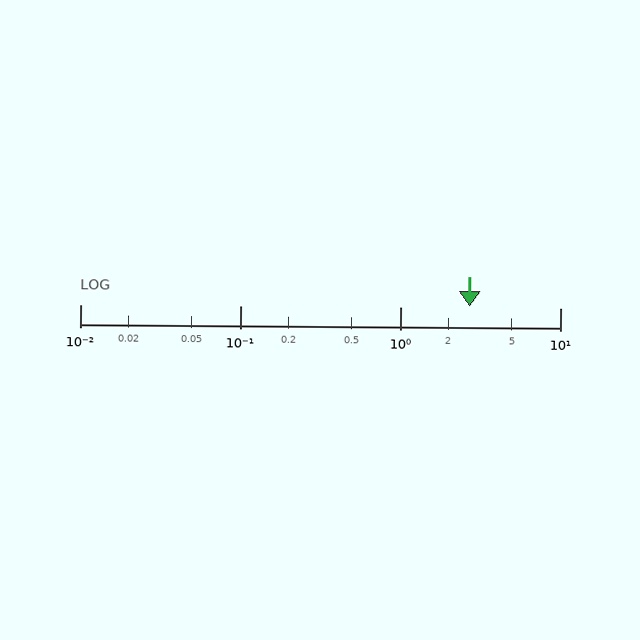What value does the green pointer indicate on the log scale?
The pointer indicates approximately 2.7.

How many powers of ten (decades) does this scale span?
The scale spans 3 decades, from 0.01 to 10.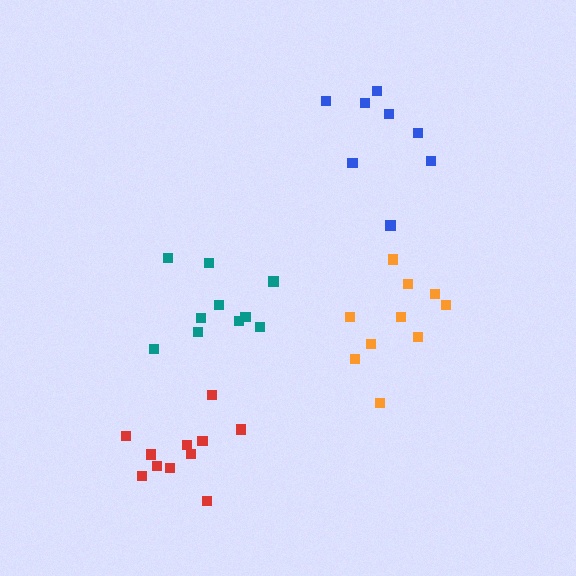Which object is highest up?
The blue cluster is topmost.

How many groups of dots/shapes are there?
There are 4 groups.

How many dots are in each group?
Group 1: 8 dots, Group 2: 11 dots, Group 3: 10 dots, Group 4: 10 dots (39 total).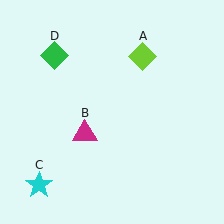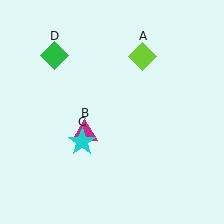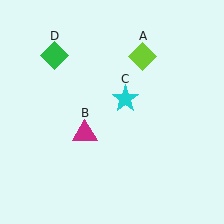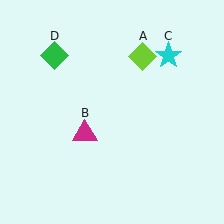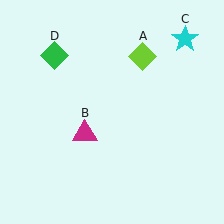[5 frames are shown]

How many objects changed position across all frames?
1 object changed position: cyan star (object C).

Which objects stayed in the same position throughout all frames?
Lime diamond (object A) and magenta triangle (object B) and green diamond (object D) remained stationary.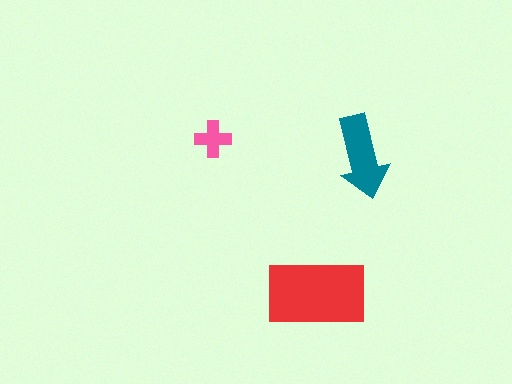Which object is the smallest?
The pink cross.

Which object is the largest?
The red rectangle.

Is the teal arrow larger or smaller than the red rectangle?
Smaller.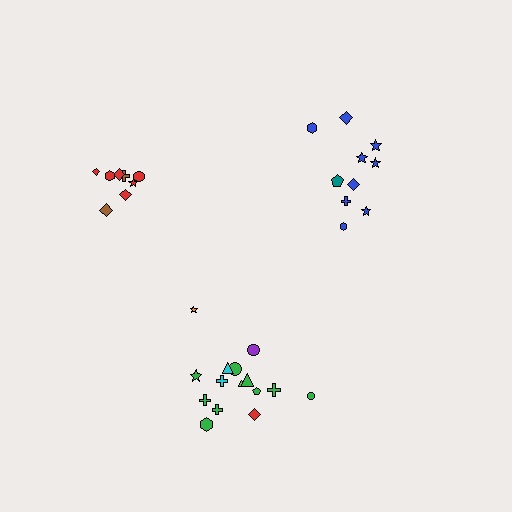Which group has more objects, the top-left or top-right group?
The top-right group.